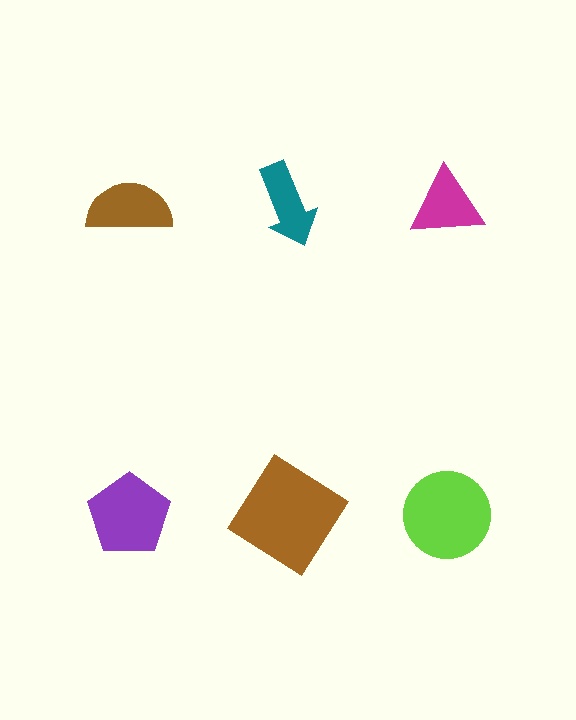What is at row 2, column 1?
A purple pentagon.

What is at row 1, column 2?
A teal arrow.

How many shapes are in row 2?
3 shapes.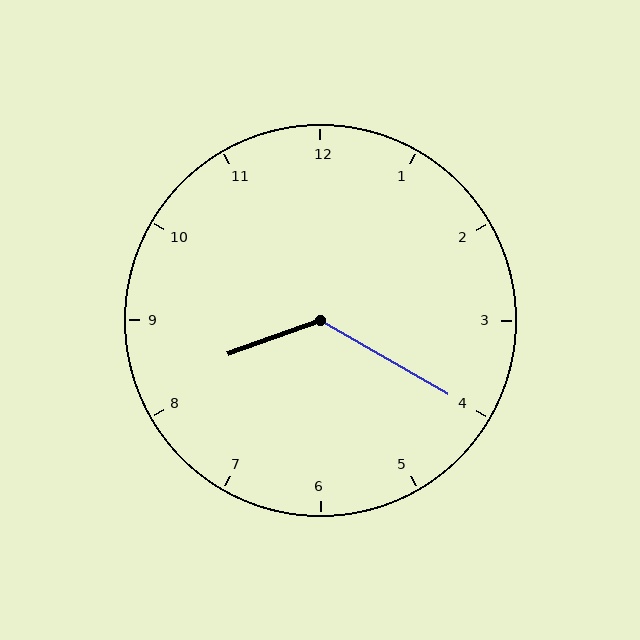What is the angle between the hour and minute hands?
Approximately 130 degrees.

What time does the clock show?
8:20.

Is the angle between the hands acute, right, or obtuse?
It is obtuse.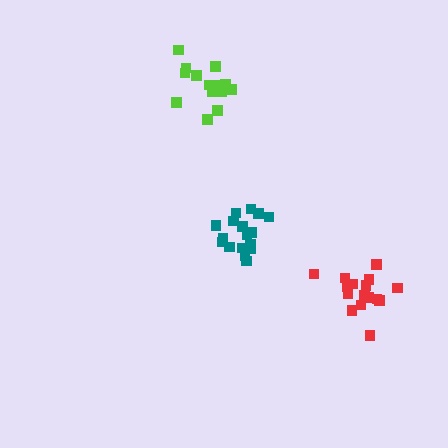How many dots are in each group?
Group 1: 16 dots, Group 2: 15 dots, Group 3: 18 dots (49 total).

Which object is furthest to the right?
The red cluster is rightmost.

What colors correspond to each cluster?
The clusters are colored: red, lime, teal.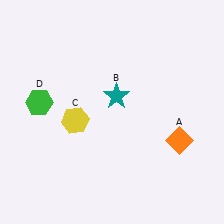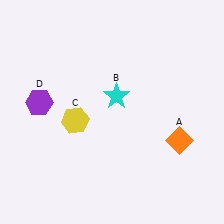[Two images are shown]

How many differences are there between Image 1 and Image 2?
There are 2 differences between the two images.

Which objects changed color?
B changed from teal to cyan. D changed from green to purple.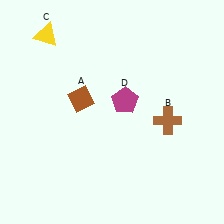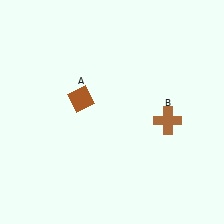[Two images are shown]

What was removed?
The magenta pentagon (D), the yellow triangle (C) were removed in Image 2.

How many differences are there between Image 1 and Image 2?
There are 2 differences between the two images.